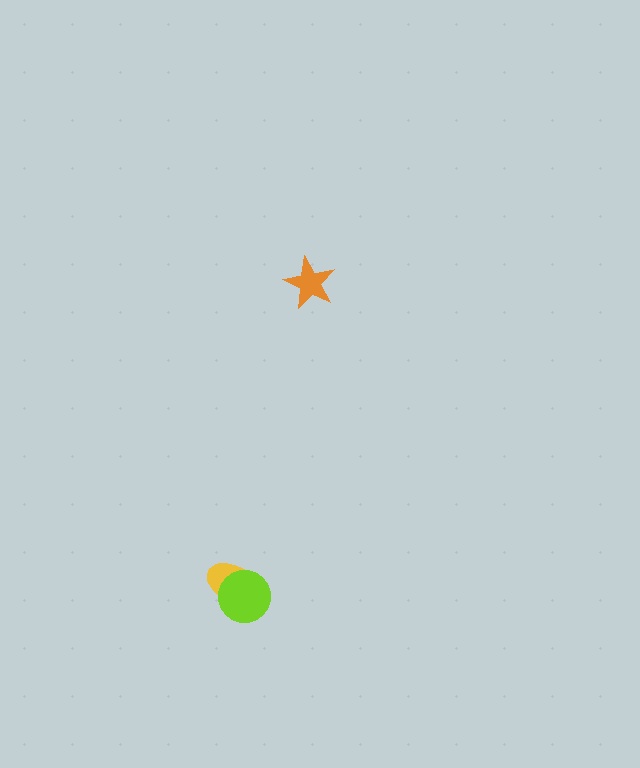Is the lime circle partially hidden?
No, no other shape covers it.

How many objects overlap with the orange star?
0 objects overlap with the orange star.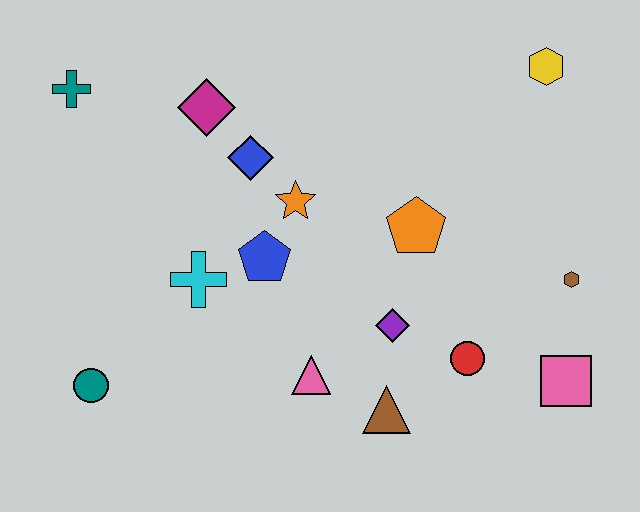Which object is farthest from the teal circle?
The yellow hexagon is farthest from the teal circle.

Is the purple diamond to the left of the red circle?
Yes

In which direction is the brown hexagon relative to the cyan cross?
The brown hexagon is to the right of the cyan cross.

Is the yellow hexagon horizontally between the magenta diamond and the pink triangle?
No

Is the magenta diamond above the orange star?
Yes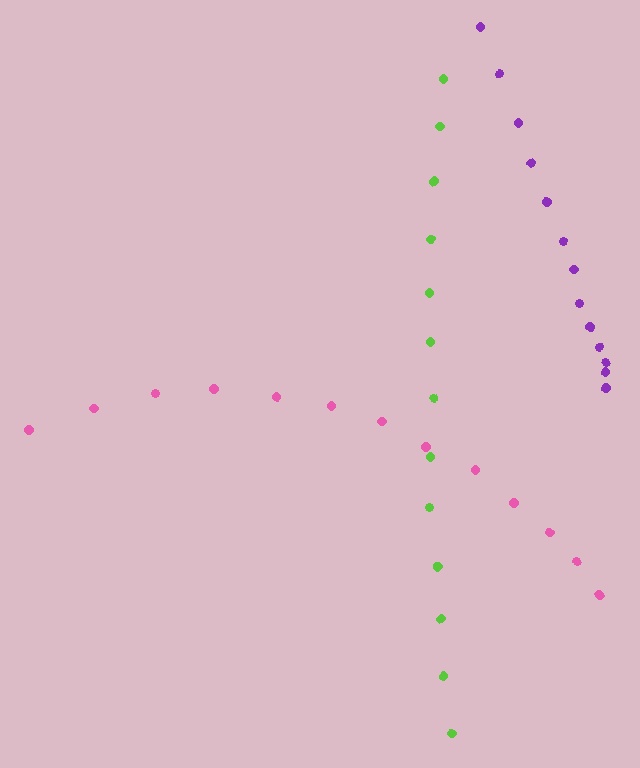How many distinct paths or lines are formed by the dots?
There are 3 distinct paths.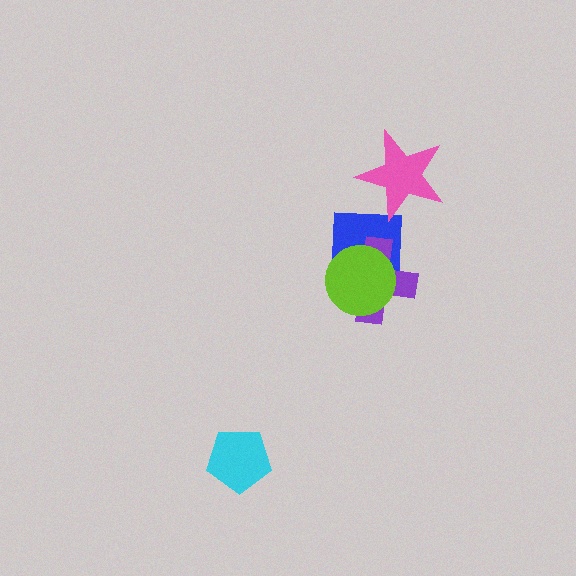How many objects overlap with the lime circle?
2 objects overlap with the lime circle.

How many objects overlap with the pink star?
0 objects overlap with the pink star.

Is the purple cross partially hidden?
Yes, it is partially covered by another shape.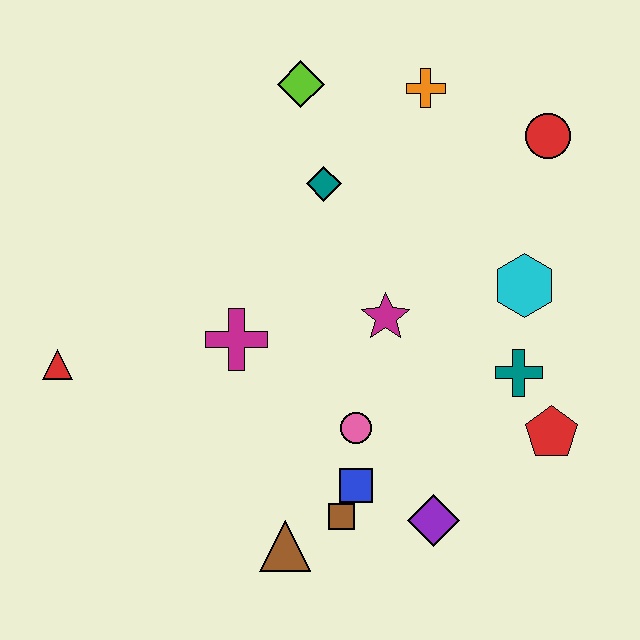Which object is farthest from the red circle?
The red triangle is farthest from the red circle.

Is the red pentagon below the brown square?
No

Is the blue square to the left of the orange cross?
Yes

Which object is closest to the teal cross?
The red pentagon is closest to the teal cross.